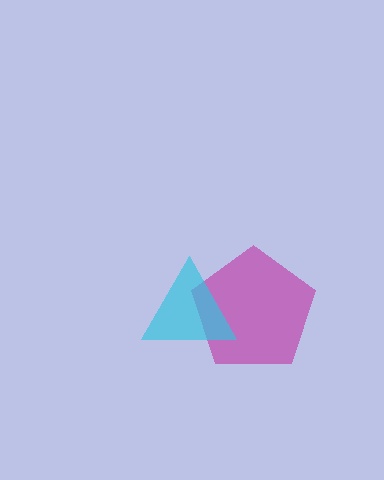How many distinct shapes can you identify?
There are 2 distinct shapes: a magenta pentagon, a cyan triangle.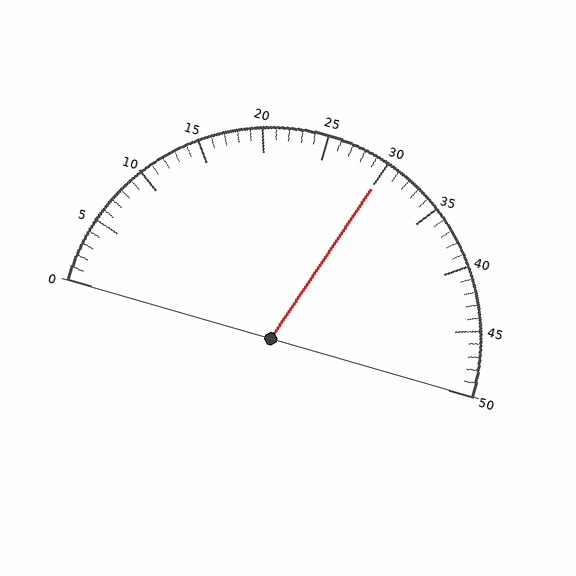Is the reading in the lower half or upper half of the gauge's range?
The reading is in the upper half of the range (0 to 50).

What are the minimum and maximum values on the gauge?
The gauge ranges from 0 to 50.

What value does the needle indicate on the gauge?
The needle indicates approximately 30.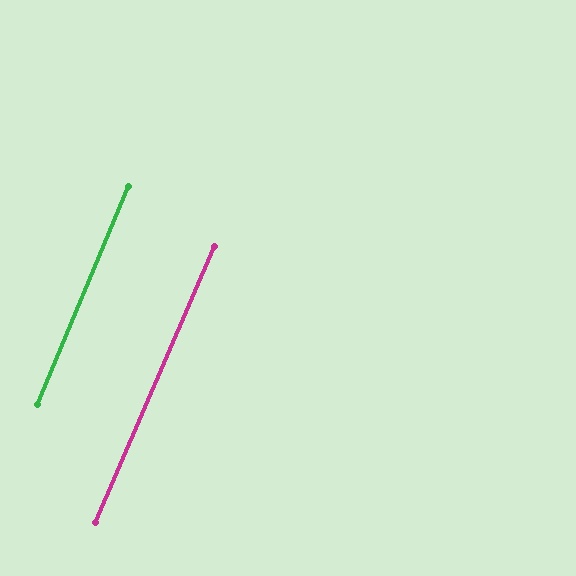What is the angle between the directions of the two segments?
Approximately 1 degree.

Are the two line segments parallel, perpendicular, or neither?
Parallel — their directions differ by only 0.8°.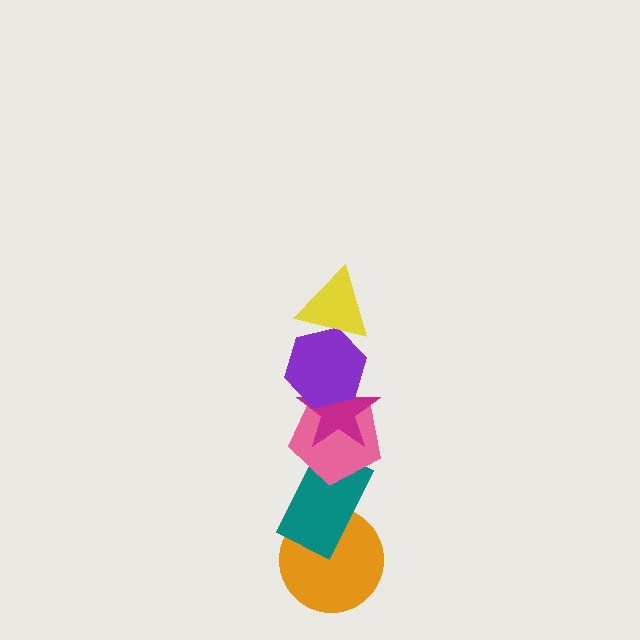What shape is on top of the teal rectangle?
The pink pentagon is on top of the teal rectangle.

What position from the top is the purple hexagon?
The purple hexagon is 2nd from the top.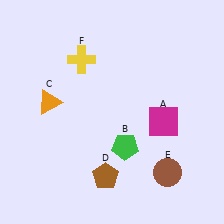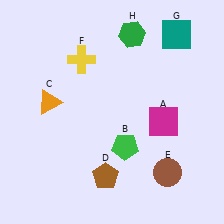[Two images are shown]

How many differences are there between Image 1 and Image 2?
There are 2 differences between the two images.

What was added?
A teal square (G), a green hexagon (H) were added in Image 2.